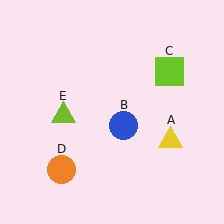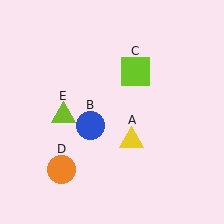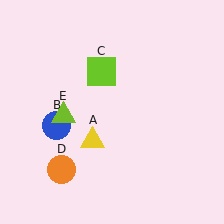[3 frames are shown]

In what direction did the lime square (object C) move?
The lime square (object C) moved left.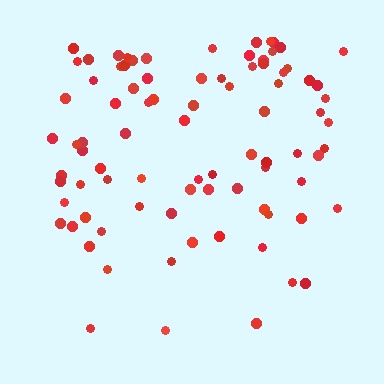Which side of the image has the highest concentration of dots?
The top.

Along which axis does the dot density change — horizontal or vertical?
Vertical.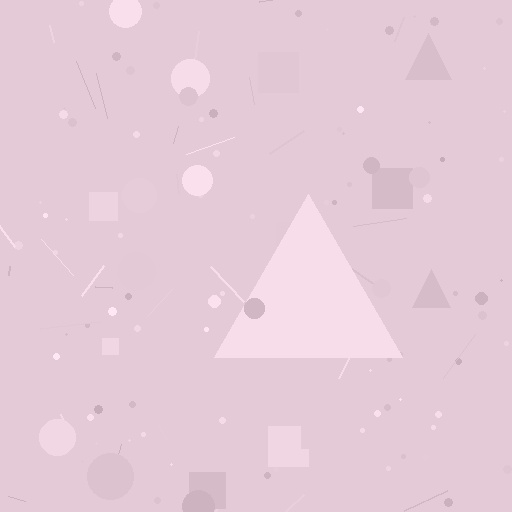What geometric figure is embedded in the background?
A triangle is embedded in the background.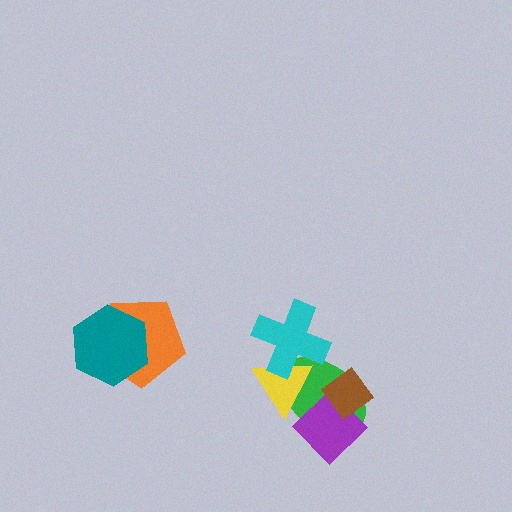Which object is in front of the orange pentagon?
The teal hexagon is in front of the orange pentagon.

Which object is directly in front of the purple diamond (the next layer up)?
The yellow triangle is directly in front of the purple diamond.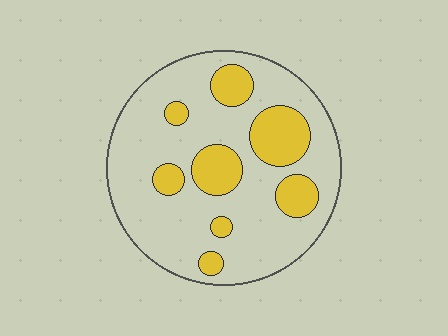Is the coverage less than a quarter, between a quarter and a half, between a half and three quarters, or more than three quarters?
Less than a quarter.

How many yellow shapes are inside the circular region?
8.